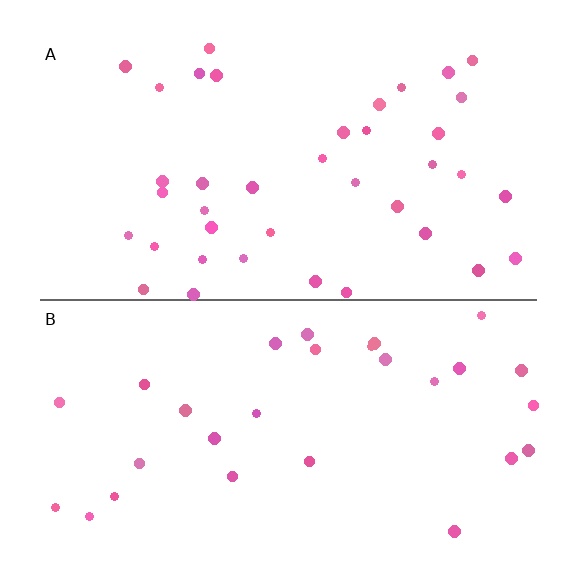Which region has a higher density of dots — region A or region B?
A (the top).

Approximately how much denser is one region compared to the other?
Approximately 1.3× — region A over region B.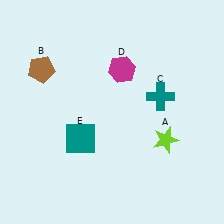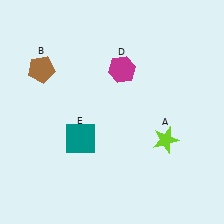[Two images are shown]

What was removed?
The teal cross (C) was removed in Image 2.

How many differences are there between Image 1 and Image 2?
There is 1 difference between the two images.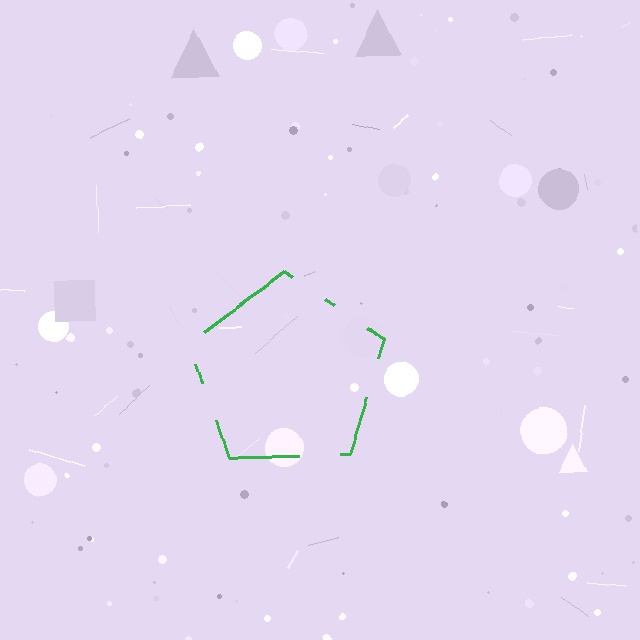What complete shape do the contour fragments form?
The contour fragments form a pentagon.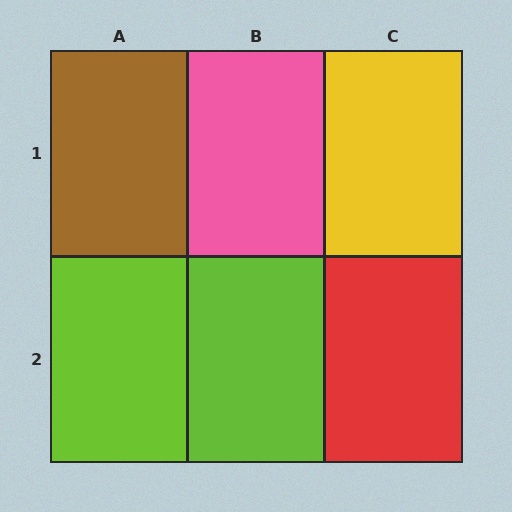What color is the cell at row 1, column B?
Pink.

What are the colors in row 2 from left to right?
Lime, lime, red.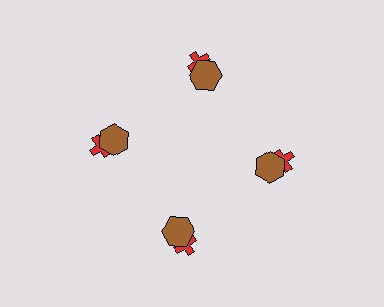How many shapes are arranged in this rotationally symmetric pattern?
There are 8 shapes, arranged in 4 groups of 2.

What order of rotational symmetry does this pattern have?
This pattern has 4-fold rotational symmetry.